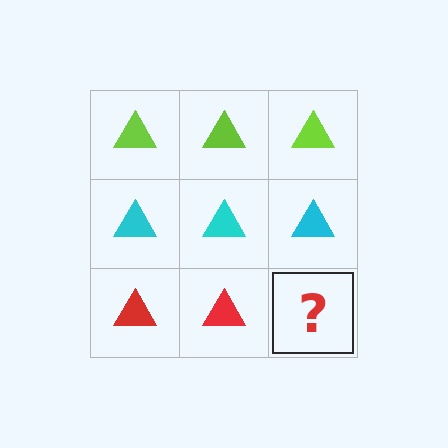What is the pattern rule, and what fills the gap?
The rule is that each row has a consistent color. The gap should be filled with a red triangle.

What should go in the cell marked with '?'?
The missing cell should contain a red triangle.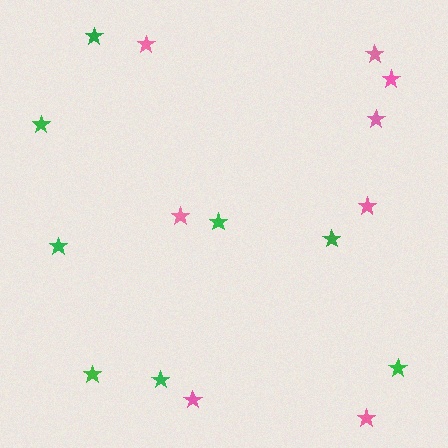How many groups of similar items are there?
There are 2 groups: one group of green stars (8) and one group of pink stars (8).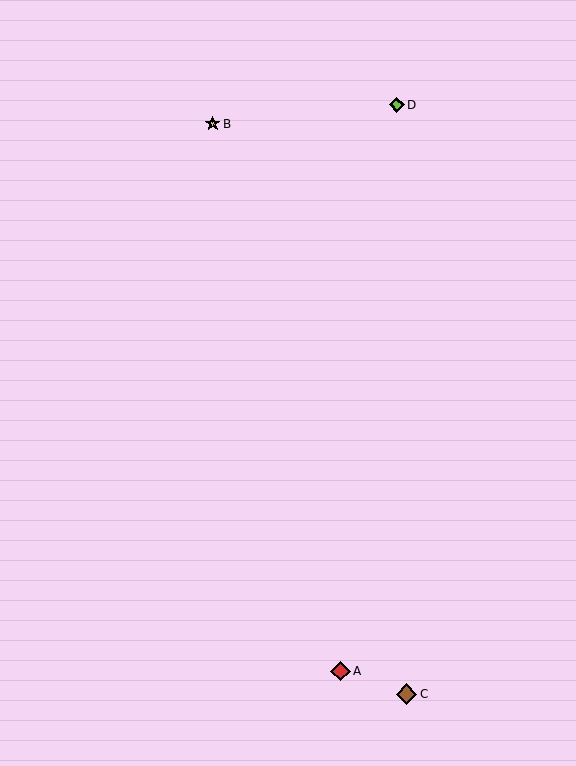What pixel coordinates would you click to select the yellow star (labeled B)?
Click at (213, 124) to select the yellow star B.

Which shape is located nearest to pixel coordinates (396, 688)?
The brown diamond (labeled C) at (407, 694) is nearest to that location.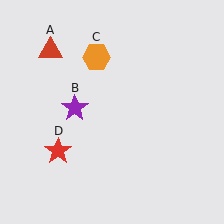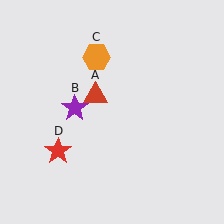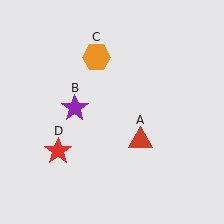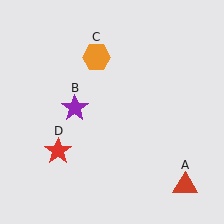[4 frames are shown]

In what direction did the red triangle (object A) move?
The red triangle (object A) moved down and to the right.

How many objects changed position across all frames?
1 object changed position: red triangle (object A).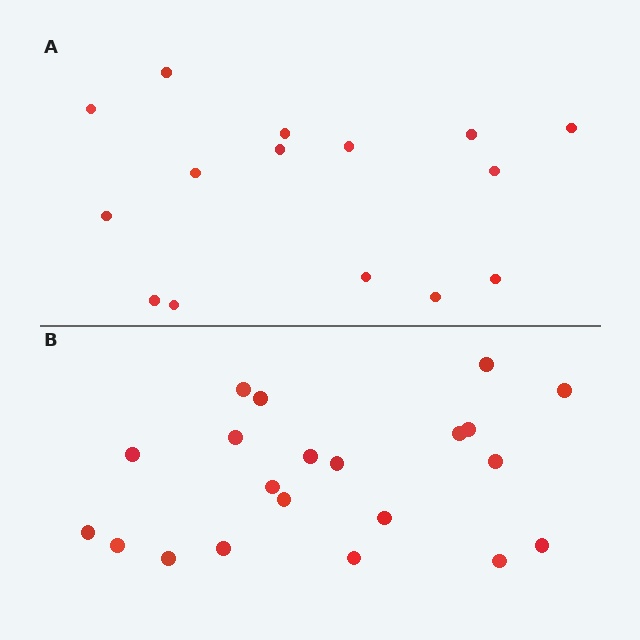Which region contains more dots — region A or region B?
Region B (the bottom region) has more dots.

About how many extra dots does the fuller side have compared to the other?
Region B has about 6 more dots than region A.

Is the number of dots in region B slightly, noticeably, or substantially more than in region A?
Region B has noticeably more, but not dramatically so. The ratio is roughly 1.4 to 1.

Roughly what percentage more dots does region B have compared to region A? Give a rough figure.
About 40% more.